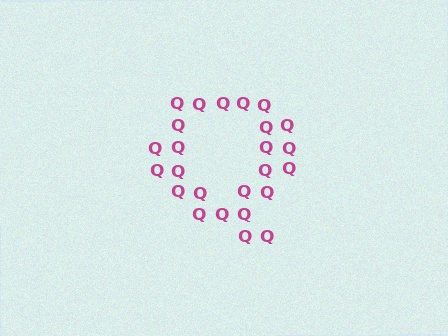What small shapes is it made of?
It is made of small letter Q's.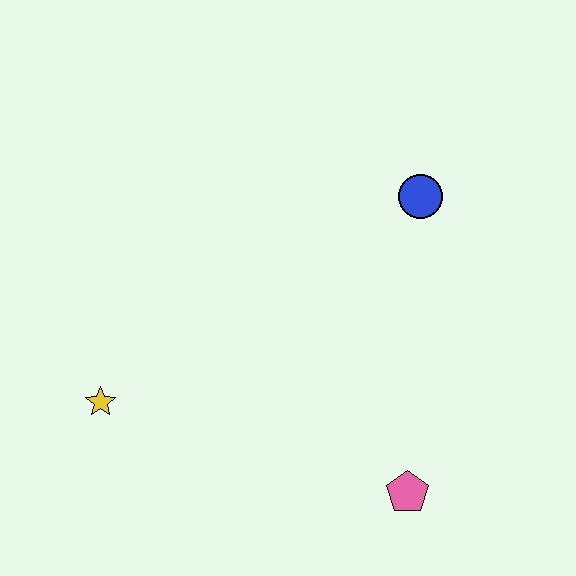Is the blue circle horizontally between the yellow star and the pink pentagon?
No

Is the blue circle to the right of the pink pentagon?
Yes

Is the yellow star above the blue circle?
No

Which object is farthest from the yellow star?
The blue circle is farthest from the yellow star.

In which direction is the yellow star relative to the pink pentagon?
The yellow star is to the left of the pink pentagon.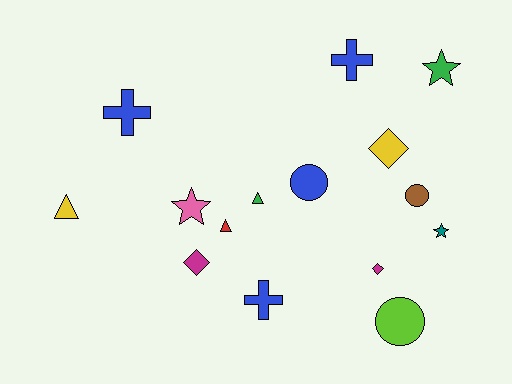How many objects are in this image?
There are 15 objects.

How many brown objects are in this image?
There is 1 brown object.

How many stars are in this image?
There are 3 stars.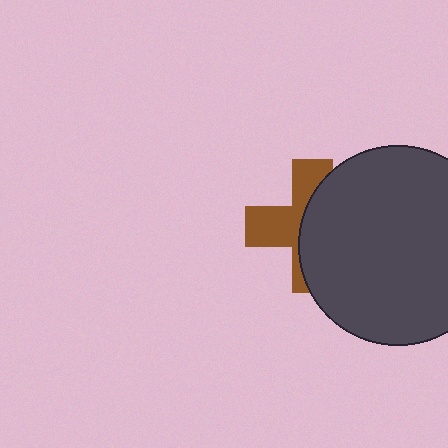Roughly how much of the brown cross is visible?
A small part of it is visible (roughly 44%).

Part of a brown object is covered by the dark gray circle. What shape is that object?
It is a cross.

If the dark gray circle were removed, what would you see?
You would see the complete brown cross.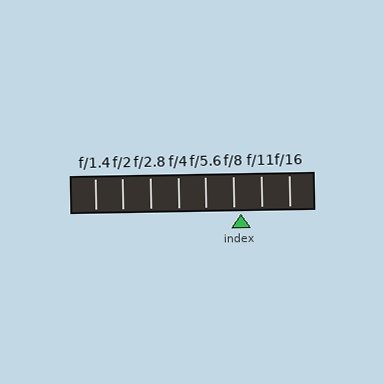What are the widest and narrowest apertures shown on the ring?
The widest aperture shown is f/1.4 and the narrowest is f/16.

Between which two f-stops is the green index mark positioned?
The index mark is between f/8 and f/11.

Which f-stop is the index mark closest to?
The index mark is closest to f/8.